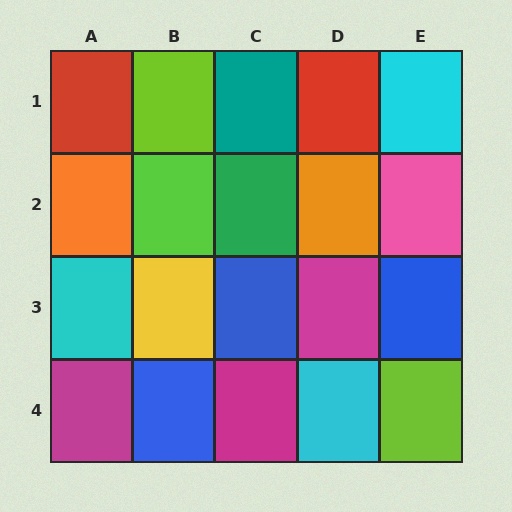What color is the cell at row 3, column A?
Cyan.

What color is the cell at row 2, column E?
Pink.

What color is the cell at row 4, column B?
Blue.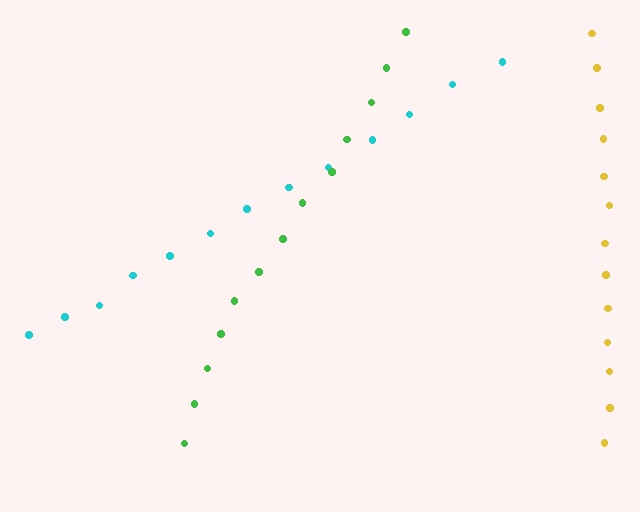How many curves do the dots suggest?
There are 3 distinct paths.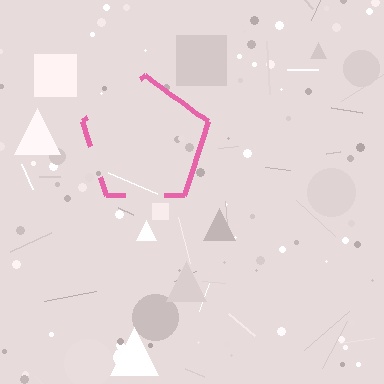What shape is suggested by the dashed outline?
The dashed outline suggests a pentagon.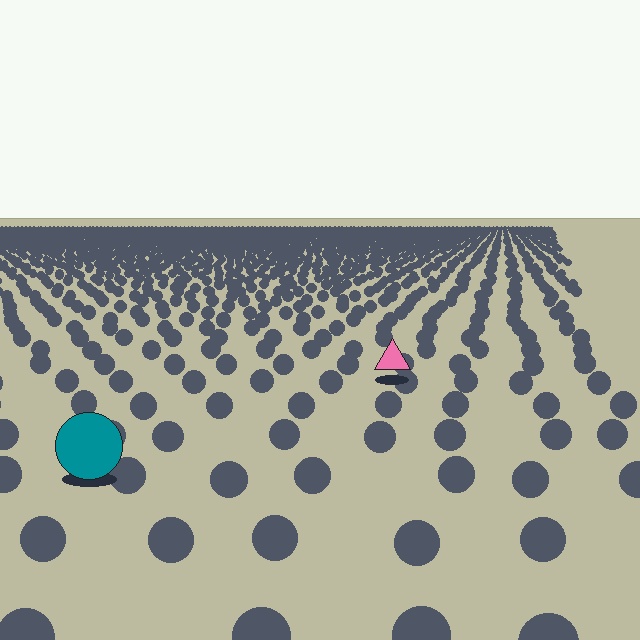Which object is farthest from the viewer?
The pink triangle is farthest from the viewer. It appears smaller and the ground texture around it is denser.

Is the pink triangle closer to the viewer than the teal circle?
No. The teal circle is closer — you can tell from the texture gradient: the ground texture is coarser near it.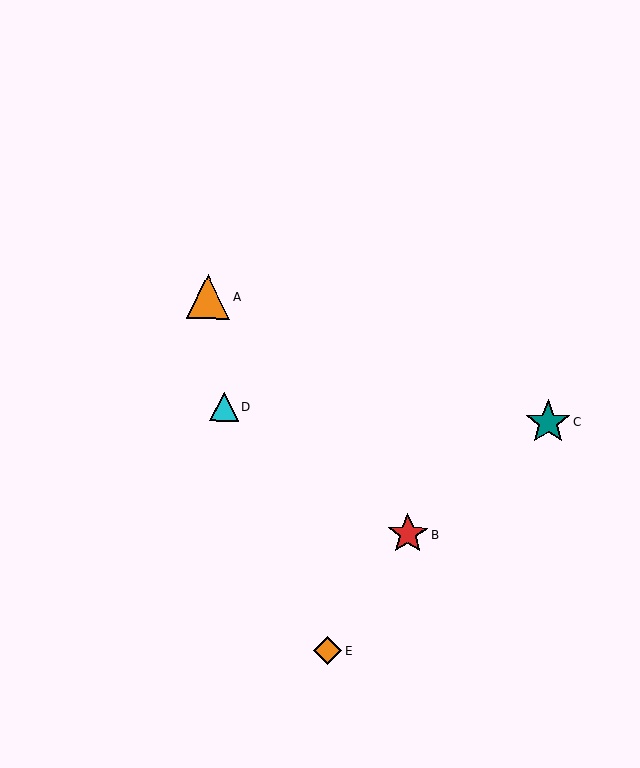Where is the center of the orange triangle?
The center of the orange triangle is at (208, 297).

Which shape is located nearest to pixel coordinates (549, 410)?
The teal star (labeled C) at (548, 422) is nearest to that location.